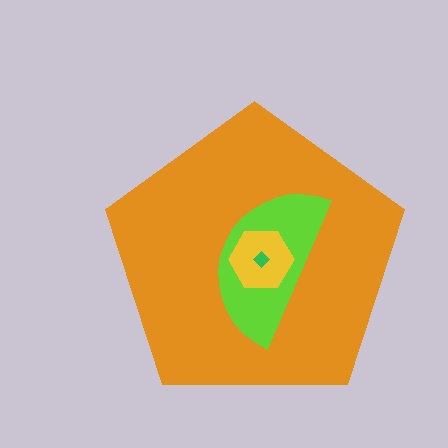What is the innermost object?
The green diamond.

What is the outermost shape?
The orange pentagon.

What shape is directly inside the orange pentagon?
The lime semicircle.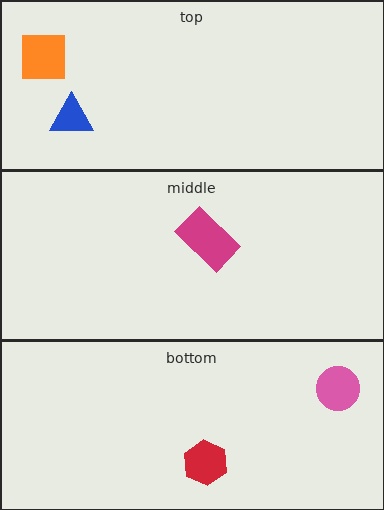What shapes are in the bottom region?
The red hexagon, the pink circle.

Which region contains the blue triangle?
The top region.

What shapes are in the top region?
The orange square, the blue triangle.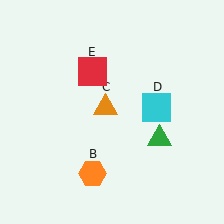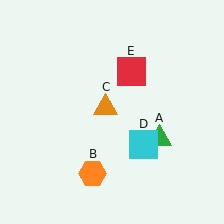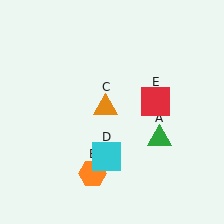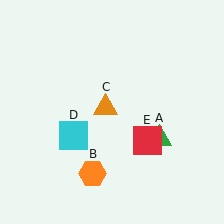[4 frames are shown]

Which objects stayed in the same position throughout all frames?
Green triangle (object A) and orange hexagon (object B) and orange triangle (object C) remained stationary.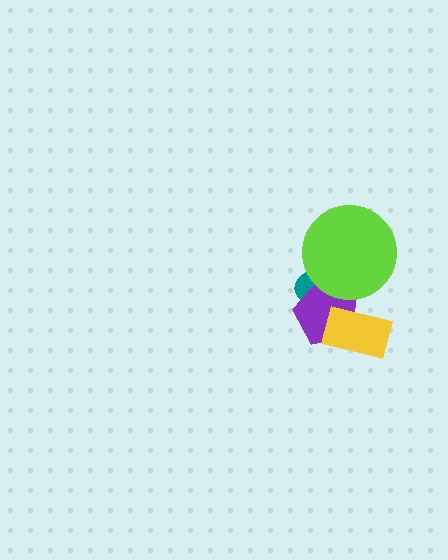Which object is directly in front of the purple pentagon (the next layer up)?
The yellow rectangle is directly in front of the purple pentagon.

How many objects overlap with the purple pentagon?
3 objects overlap with the purple pentagon.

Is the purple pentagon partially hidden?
Yes, it is partially covered by another shape.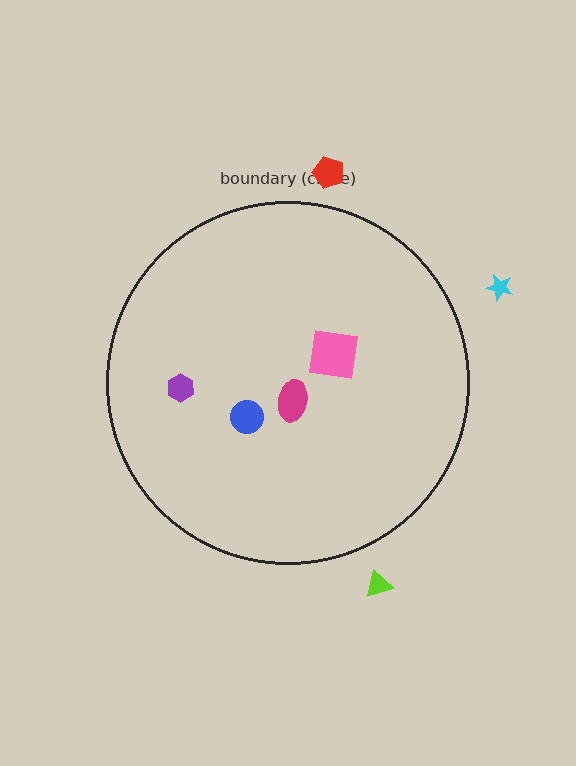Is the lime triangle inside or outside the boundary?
Outside.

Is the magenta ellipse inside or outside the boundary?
Inside.